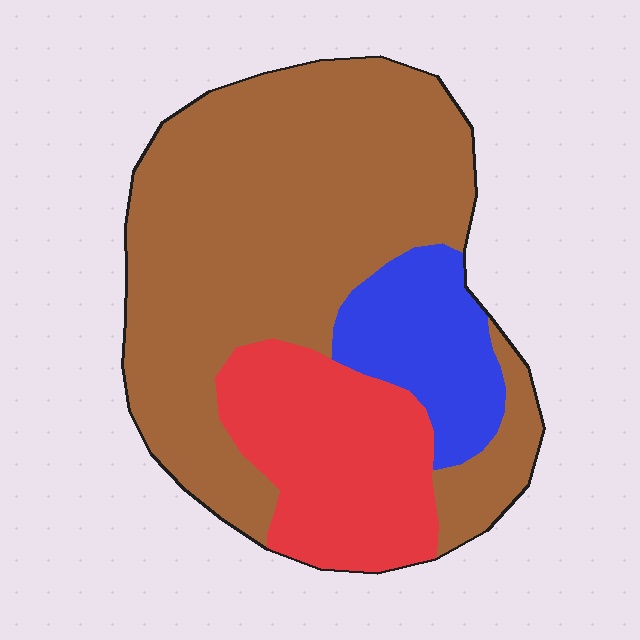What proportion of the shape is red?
Red covers about 25% of the shape.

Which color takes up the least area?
Blue, at roughly 15%.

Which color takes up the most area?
Brown, at roughly 65%.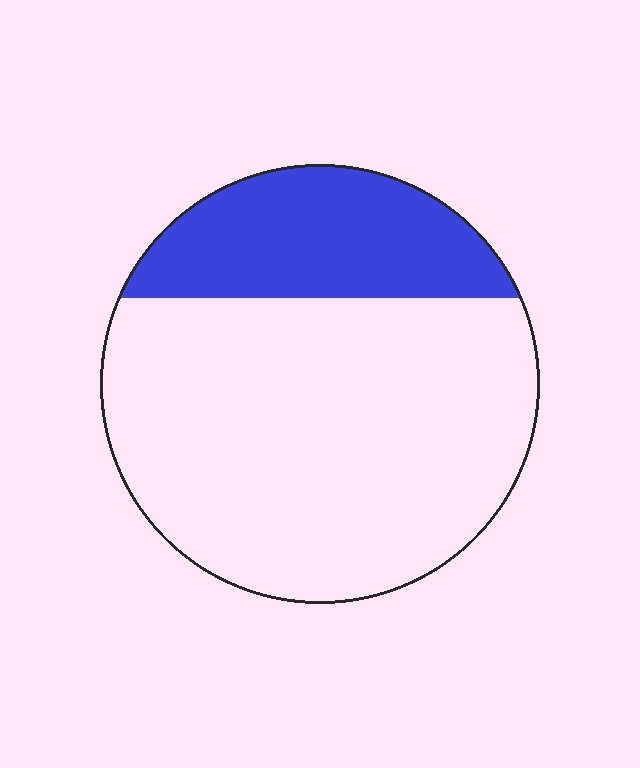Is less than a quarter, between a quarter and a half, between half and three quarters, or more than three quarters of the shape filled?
Between a quarter and a half.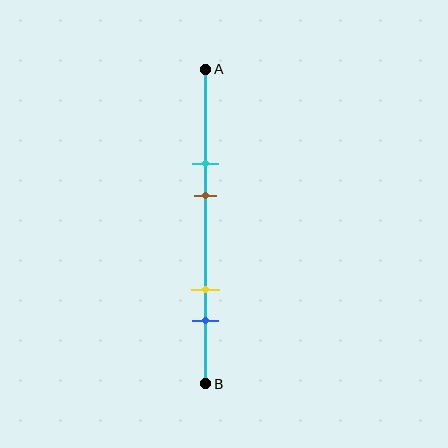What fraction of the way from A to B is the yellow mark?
The yellow mark is approximately 70% (0.7) of the way from A to B.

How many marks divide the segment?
There are 4 marks dividing the segment.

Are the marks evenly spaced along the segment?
No, the marks are not evenly spaced.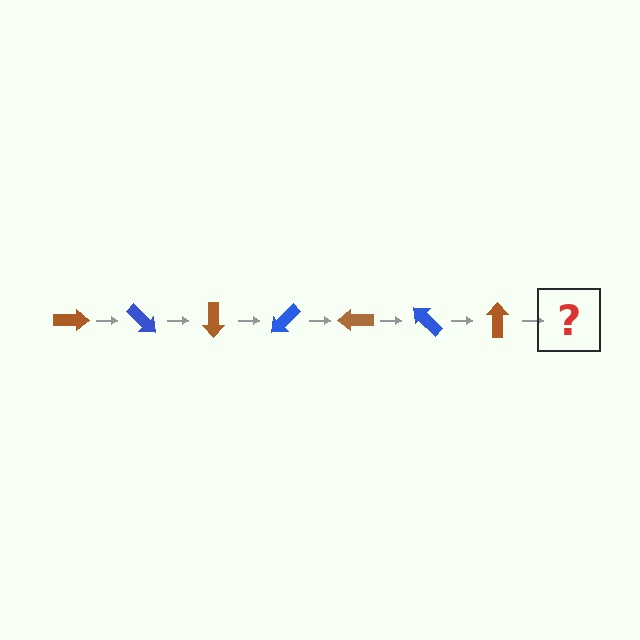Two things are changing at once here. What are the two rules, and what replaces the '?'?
The two rules are that it rotates 45 degrees each step and the color cycles through brown and blue. The '?' should be a blue arrow, rotated 315 degrees from the start.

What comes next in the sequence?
The next element should be a blue arrow, rotated 315 degrees from the start.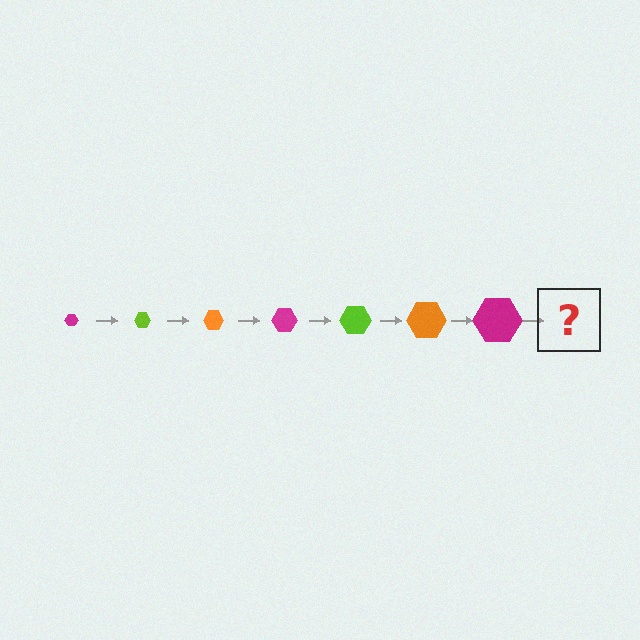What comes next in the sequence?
The next element should be a lime hexagon, larger than the previous one.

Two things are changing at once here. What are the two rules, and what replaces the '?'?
The two rules are that the hexagon grows larger each step and the color cycles through magenta, lime, and orange. The '?' should be a lime hexagon, larger than the previous one.